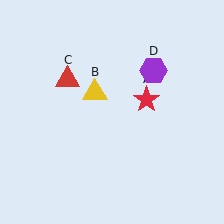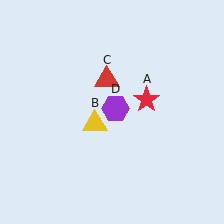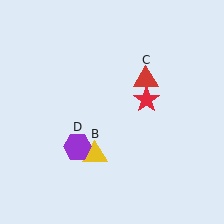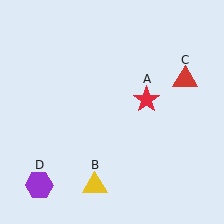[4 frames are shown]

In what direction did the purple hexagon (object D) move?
The purple hexagon (object D) moved down and to the left.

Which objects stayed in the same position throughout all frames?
Red star (object A) remained stationary.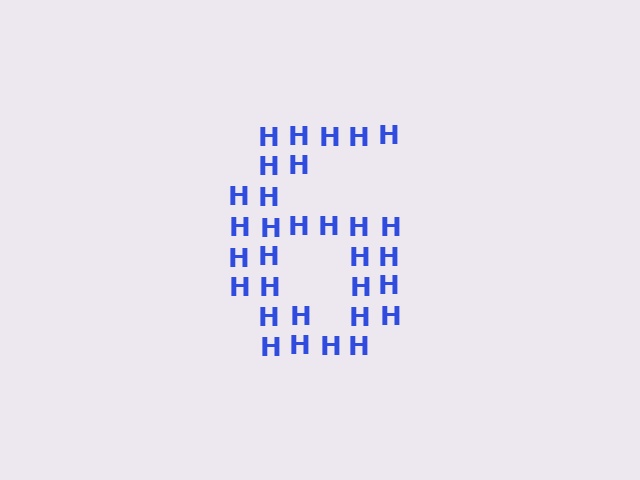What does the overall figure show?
The overall figure shows the digit 6.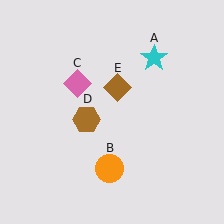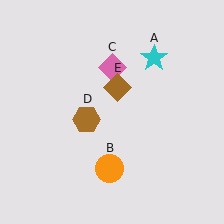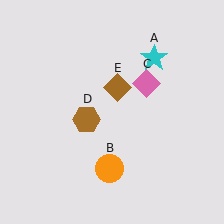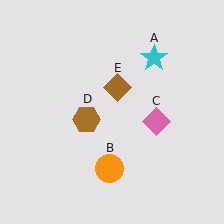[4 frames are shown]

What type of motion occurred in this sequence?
The pink diamond (object C) rotated clockwise around the center of the scene.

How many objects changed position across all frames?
1 object changed position: pink diamond (object C).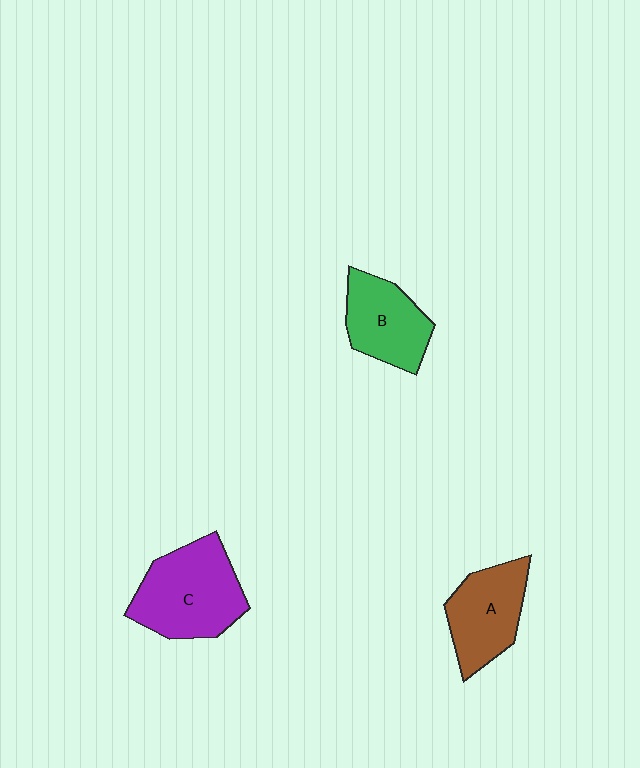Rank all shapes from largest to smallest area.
From largest to smallest: C (purple), A (brown), B (green).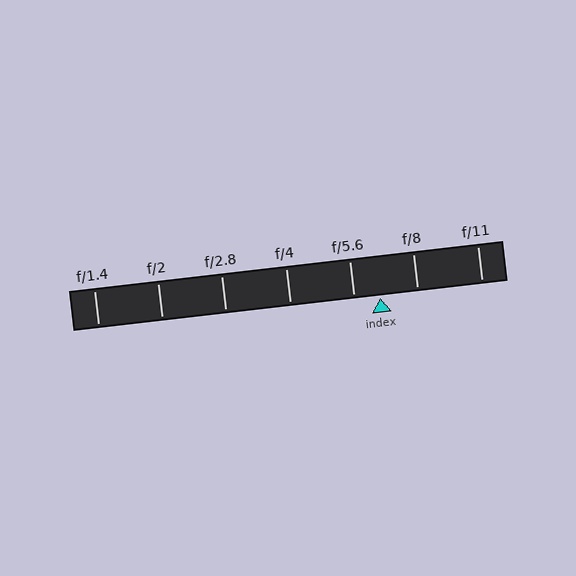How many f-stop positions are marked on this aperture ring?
There are 7 f-stop positions marked.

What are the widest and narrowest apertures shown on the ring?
The widest aperture shown is f/1.4 and the narrowest is f/11.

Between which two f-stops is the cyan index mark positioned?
The index mark is between f/5.6 and f/8.